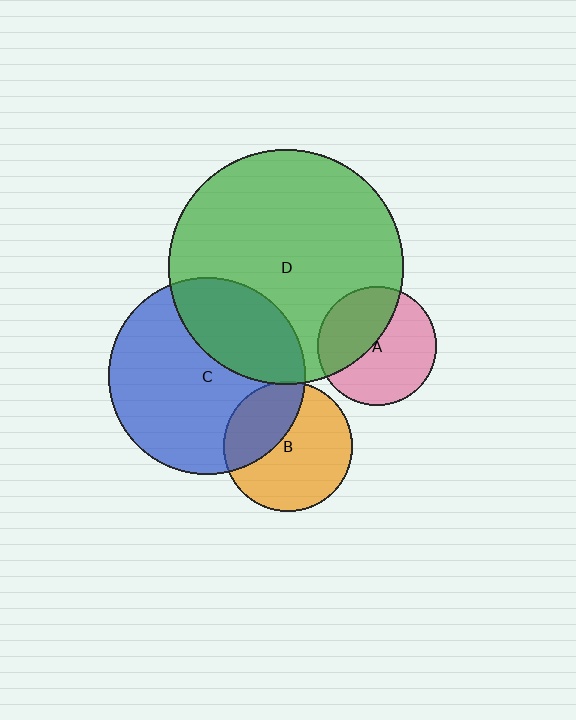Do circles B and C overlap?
Yes.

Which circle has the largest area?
Circle D (green).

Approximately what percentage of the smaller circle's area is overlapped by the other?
Approximately 35%.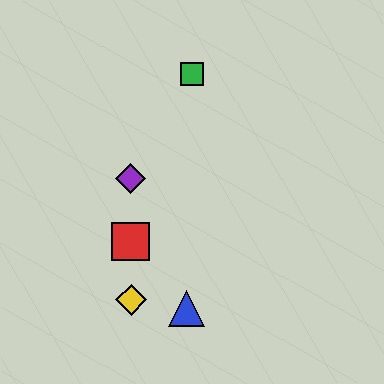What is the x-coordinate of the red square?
The red square is at x≈131.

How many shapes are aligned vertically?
3 shapes (the red square, the yellow diamond, the purple diamond) are aligned vertically.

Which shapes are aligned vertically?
The red square, the yellow diamond, the purple diamond are aligned vertically.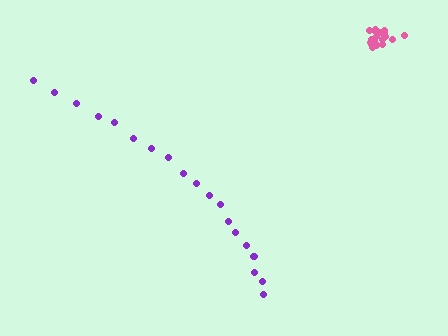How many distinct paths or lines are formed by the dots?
There are 2 distinct paths.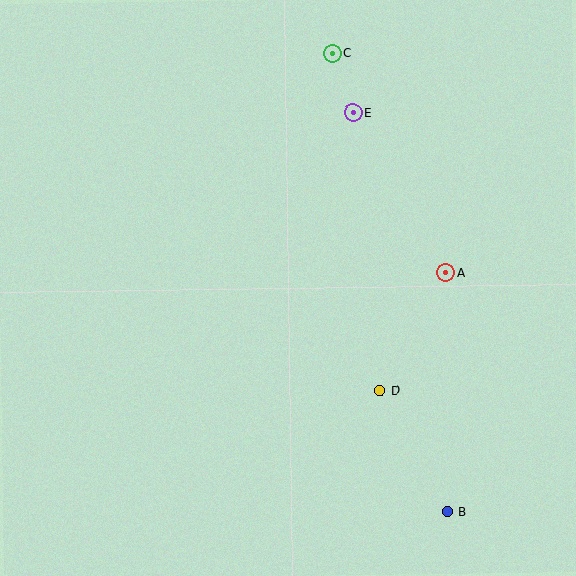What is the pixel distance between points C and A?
The distance between C and A is 247 pixels.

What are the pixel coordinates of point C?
Point C is at (332, 54).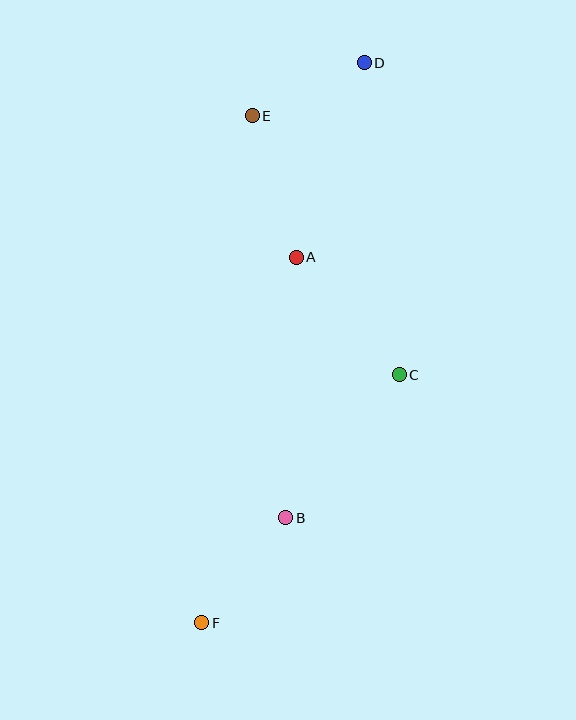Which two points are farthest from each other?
Points D and F are farthest from each other.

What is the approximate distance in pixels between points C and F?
The distance between C and F is approximately 317 pixels.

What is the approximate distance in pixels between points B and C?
The distance between B and C is approximately 183 pixels.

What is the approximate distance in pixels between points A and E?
The distance between A and E is approximately 148 pixels.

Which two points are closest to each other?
Points D and E are closest to each other.